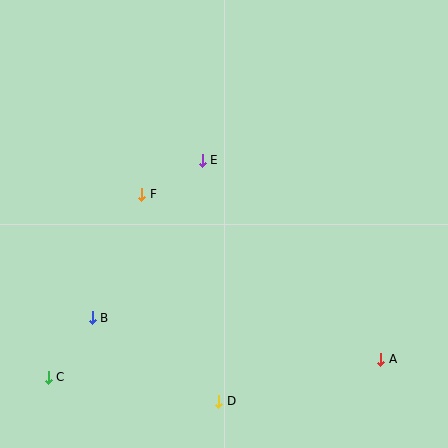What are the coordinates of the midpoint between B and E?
The midpoint between B and E is at (147, 239).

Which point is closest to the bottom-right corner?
Point A is closest to the bottom-right corner.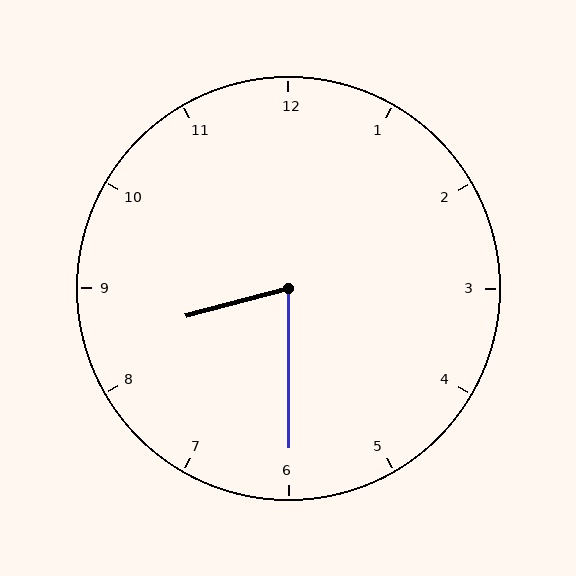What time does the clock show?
8:30.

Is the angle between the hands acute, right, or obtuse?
It is acute.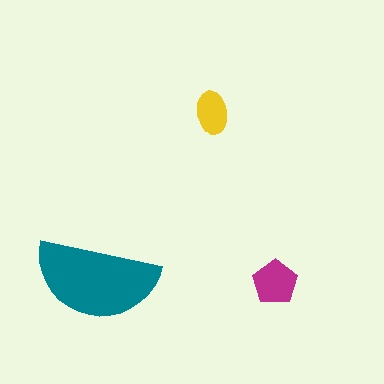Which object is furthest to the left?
The teal semicircle is leftmost.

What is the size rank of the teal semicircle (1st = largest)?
1st.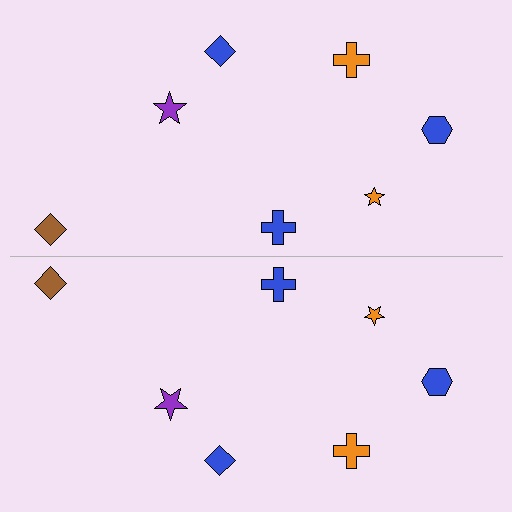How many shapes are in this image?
There are 14 shapes in this image.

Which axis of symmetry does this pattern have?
The pattern has a horizontal axis of symmetry running through the center of the image.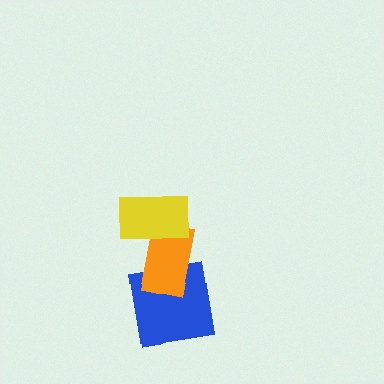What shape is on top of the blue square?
The orange rectangle is on top of the blue square.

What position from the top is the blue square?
The blue square is 3rd from the top.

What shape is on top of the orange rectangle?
The yellow rectangle is on top of the orange rectangle.